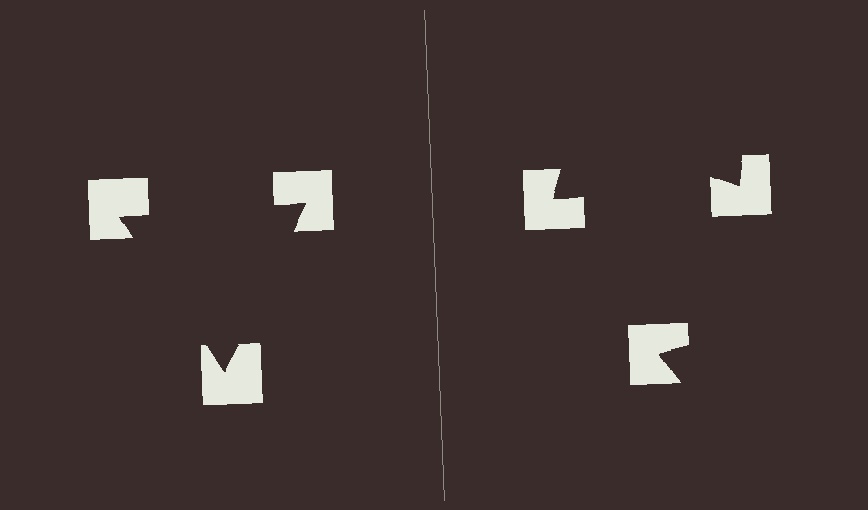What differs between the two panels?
The notched squares are positioned identically on both sides; only the wedge orientations differ. On the left they align to a triangle; on the right they are misaligned.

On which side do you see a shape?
An illusory triangle appears on the left side. On the right side the wedge cuts are rotated, so no coherent shape forms.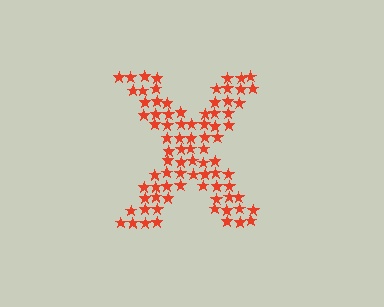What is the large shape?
The large shape is the letter X.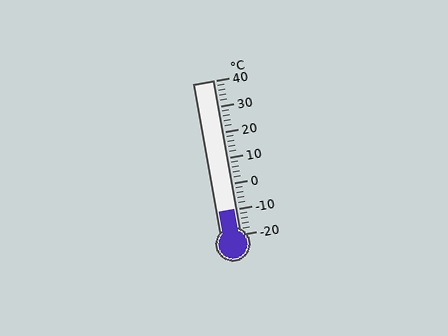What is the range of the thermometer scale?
The thermometer scale ranges from -20°C to 40°C.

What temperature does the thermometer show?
The thermometer shows approximately -10°C.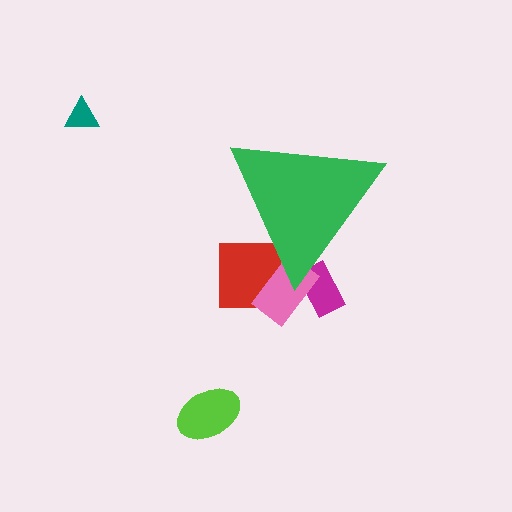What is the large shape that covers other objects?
A green triangle.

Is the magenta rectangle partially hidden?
Yes, the magenta rectangle is partially hidden behind the green triangle.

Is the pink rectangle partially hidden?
Yes, the pink rectangle is partially hidden behind the green triangle.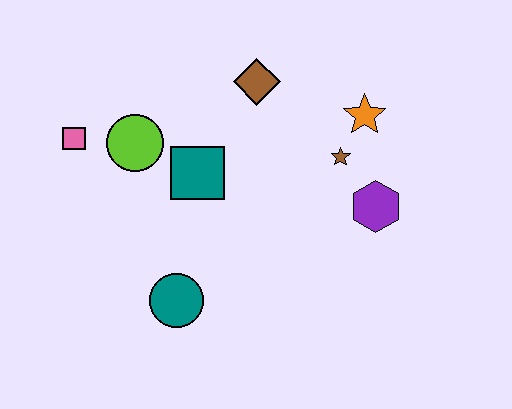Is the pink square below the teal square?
No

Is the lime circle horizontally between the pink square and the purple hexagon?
Yes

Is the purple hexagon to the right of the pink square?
Yes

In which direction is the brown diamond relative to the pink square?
The brown diamond is to the right of the pink square.